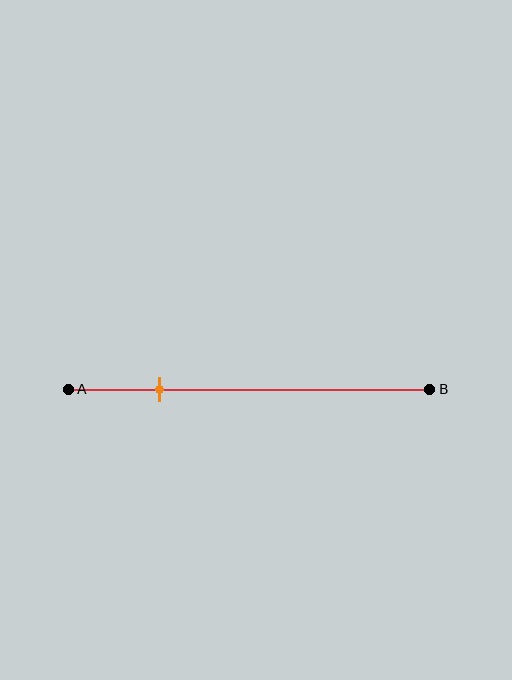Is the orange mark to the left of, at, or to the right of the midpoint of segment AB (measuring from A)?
The orange mark is to the left of the midpoint of segment AB.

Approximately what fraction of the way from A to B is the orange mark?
The orange mark is approximately 25% of the way from A to B.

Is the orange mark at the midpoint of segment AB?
No, the mark is at about 25% from A, not at the 50% midpoint.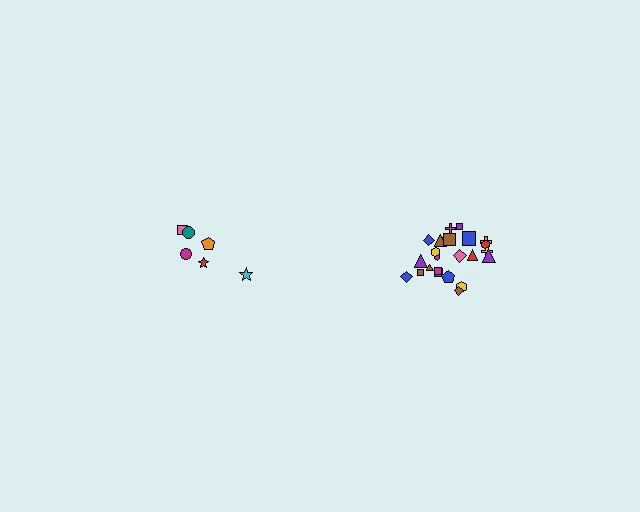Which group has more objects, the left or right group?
The right group.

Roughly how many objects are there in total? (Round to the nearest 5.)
Roughly 30 objects in total.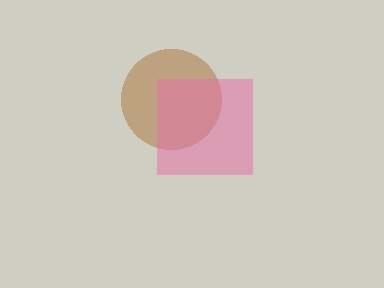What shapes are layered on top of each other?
The layered shapes are: a brown circle, a pink square.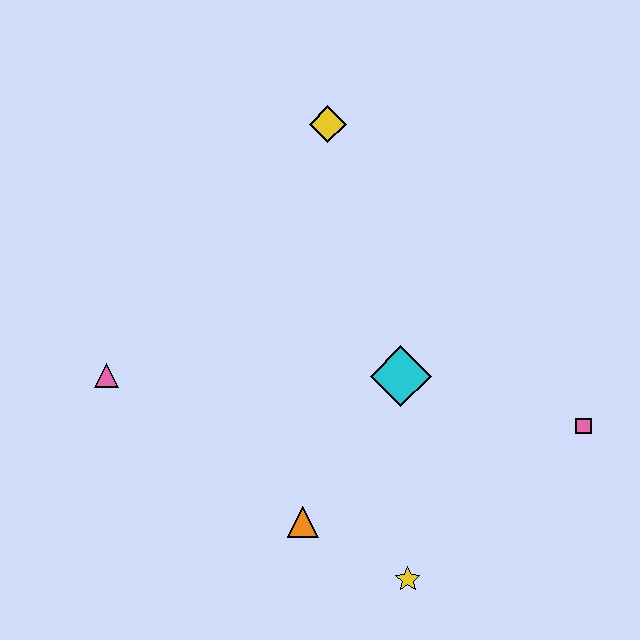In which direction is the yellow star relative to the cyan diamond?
The yellow star is below the cyan diamond.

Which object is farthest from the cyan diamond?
The pink triangle is farthest from the cyan diamond.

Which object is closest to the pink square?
The cyan diamond is closest to the pink square.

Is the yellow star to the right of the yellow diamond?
Yes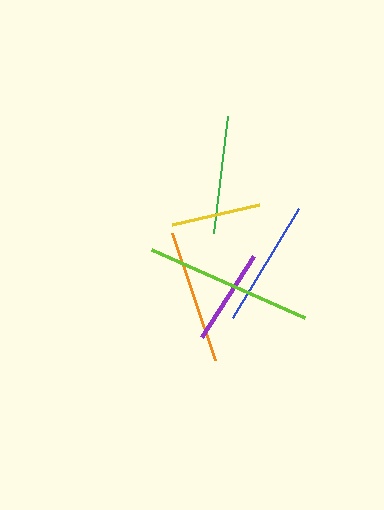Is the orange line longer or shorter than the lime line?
The lime line is longer than the orange line.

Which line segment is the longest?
The lime line is the longest at approximately 167 pixels.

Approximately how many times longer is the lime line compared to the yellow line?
The lime line is approximately 1.9 times the length of the yellow line.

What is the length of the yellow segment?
The yellow segment is approximately 89 pixels long.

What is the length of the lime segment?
The lime segment is approximately 167 pixels long.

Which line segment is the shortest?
The yellow line is the shortest at approximately 89 pixels.